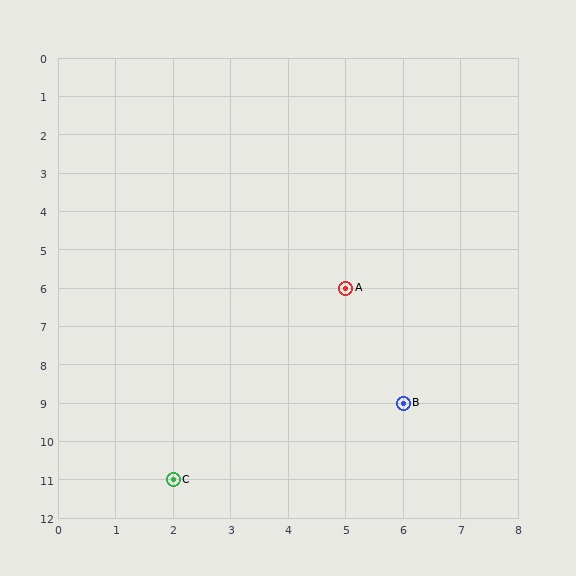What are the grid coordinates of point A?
Point A is at grid coordinates (5, 6).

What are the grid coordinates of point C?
Point C is at grid coordinates (2, 11).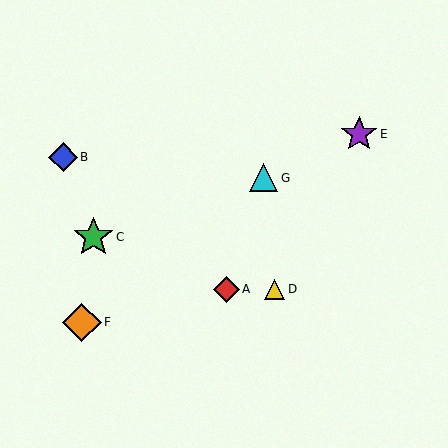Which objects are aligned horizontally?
Objects A, D are aligned horizontally.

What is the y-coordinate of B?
Object B is at y≈157.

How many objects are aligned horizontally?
2 objects (A, D) are aligned horizontally.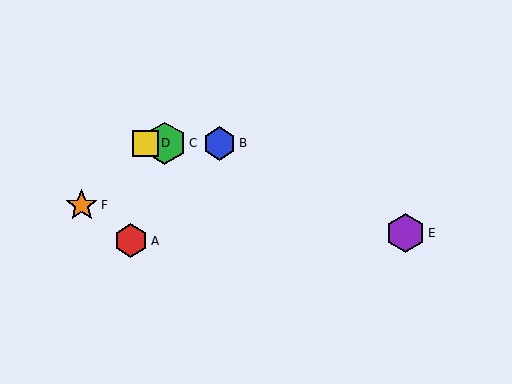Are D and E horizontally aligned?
No, D is at y≈143 and E is at y≈233.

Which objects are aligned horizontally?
Objects B, C, D are aligned horizontally.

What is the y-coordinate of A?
Object A is at y≈241.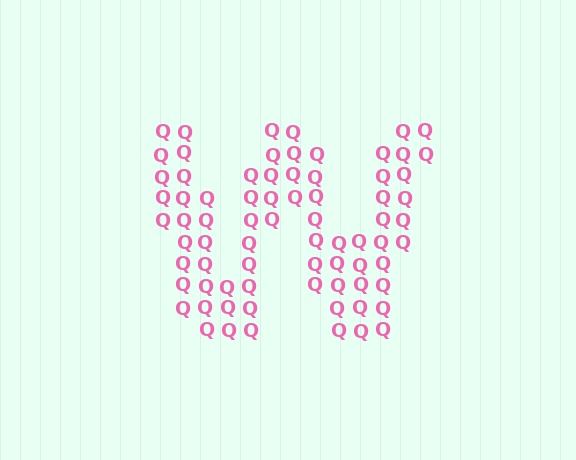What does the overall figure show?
The overall figure shows the letter W.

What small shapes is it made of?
It is made of small letter Q's.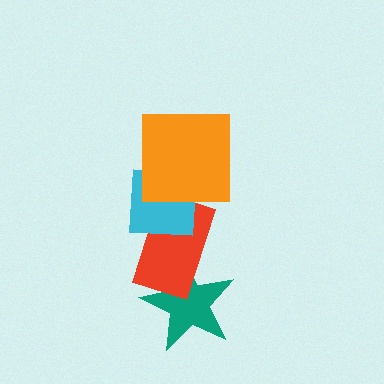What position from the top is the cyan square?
The cyan square is 2nd from the top.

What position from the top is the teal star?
The teal star is 4th from the top.